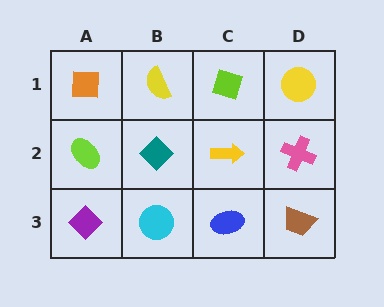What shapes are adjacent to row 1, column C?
A yellow arrow (row 2, column C), a yellow semicircle (row 1, column B), a yellow circle (row 1, column D).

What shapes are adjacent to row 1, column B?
A teal diamond (row 2, column B), an orange square (row 1, column A), a lime diamond (row 1, column C).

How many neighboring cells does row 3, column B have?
3.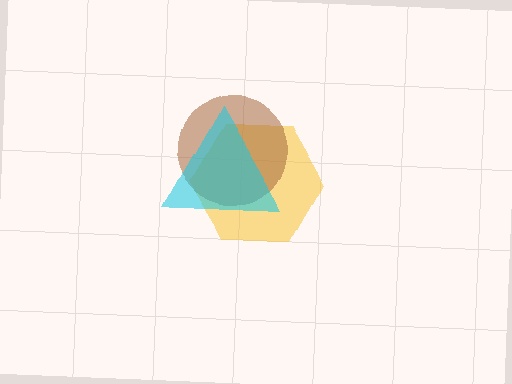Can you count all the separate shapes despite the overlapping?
Yes, there are 3 separate shapes.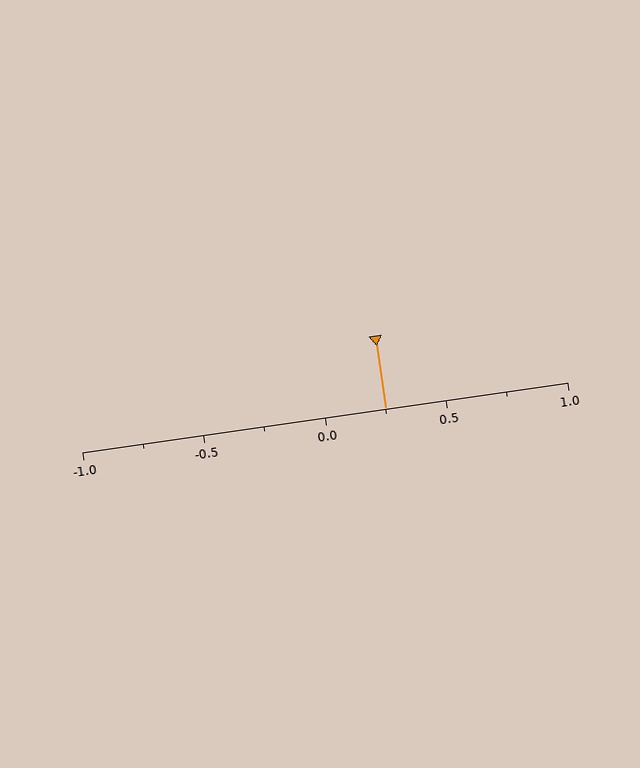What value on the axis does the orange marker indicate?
The marker indicates approximately 0.25.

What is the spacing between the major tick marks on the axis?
The major ticks are spaced 0.5 apart.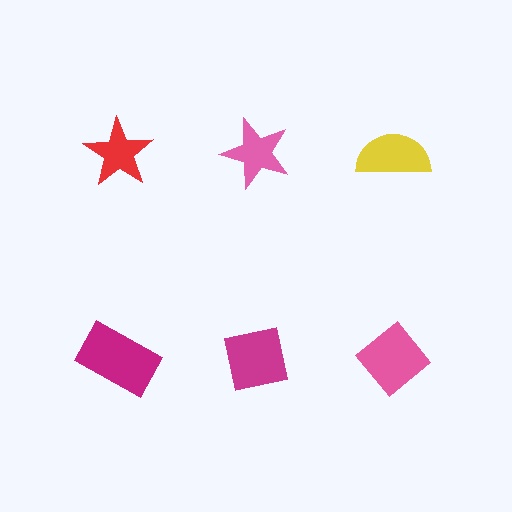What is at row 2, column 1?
A magenta rectangle.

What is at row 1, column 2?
A pink star.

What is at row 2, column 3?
A pink diamond.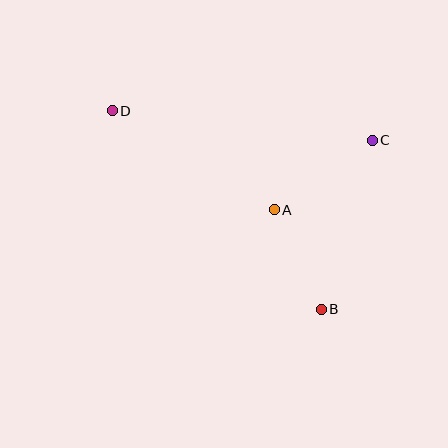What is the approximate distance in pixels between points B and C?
The distance between B and C is approximately 177 pixels.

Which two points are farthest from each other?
Points B and D are farthest from each other.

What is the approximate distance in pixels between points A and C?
The distance between A and C is approximately 120 pixels.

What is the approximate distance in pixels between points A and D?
The distance between A and D is approximately 190 pixels.